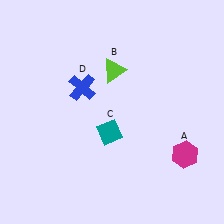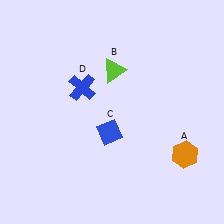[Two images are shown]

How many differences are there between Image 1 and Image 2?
There are 2 differences between the two images.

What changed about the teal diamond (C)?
In Image 1, C is teal. In Image 2, it changed to blue.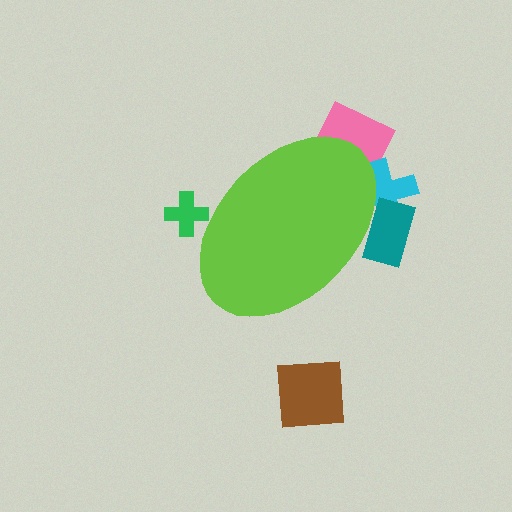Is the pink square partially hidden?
Yes, the pink square is partially hidden behind the lime ellipse.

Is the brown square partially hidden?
No, the brown square is fully visible.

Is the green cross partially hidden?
Yes, the green cross is partially hidden behind the lime ellipse.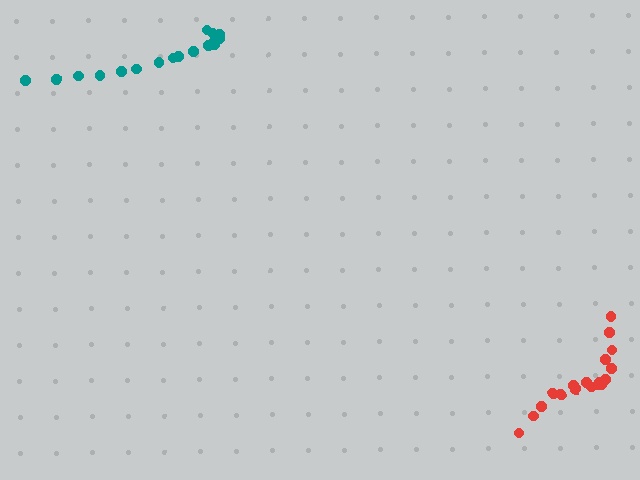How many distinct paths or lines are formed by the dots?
There are 2 distinct paths.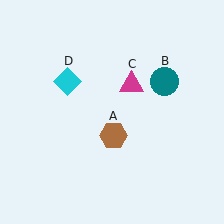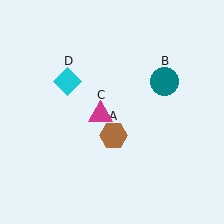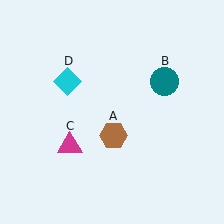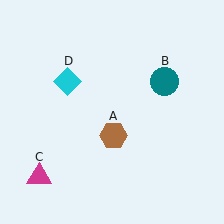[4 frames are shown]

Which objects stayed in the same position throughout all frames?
Brown hexagon (object A) and teal circle (object B) and cyan diamond (object D) remained stationary.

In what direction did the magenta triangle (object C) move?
The magenta triangle (object C) moved down and to the left.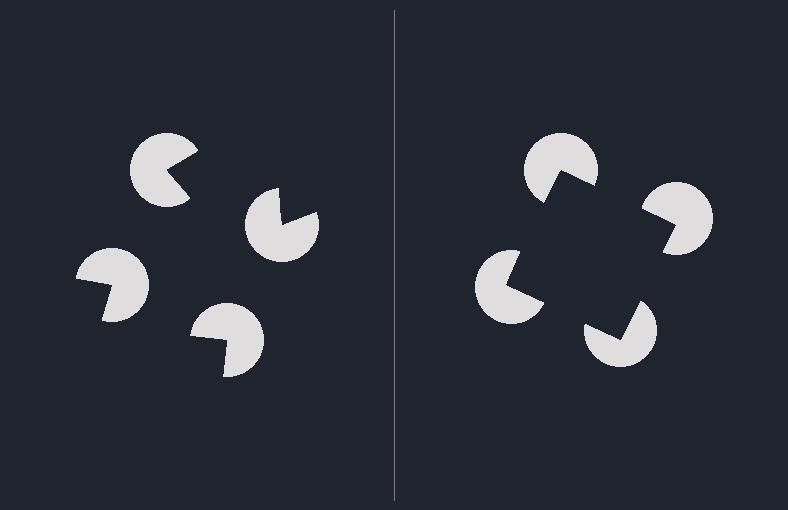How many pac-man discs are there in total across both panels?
8 — 4 on each side.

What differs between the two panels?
The pac-man discs are positioned identically on both sides; only the wedge orientations differ. On the right they align to a square; on the left they are misaligned.